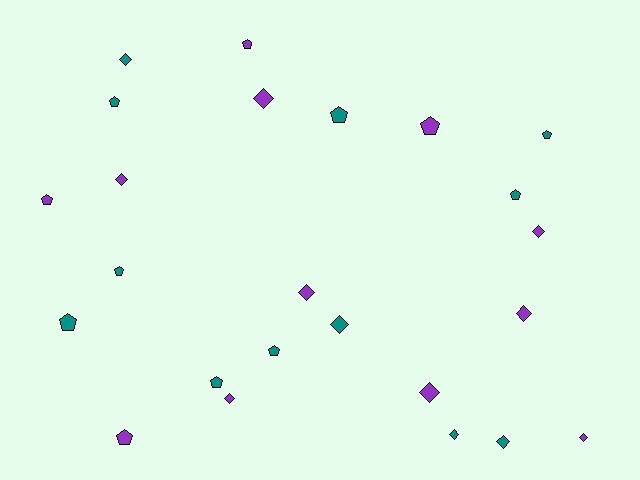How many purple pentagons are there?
There are 4 purple pentagons.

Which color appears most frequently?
Teal, with 12 objects.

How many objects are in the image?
There are 24 objects.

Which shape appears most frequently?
Diamond, with 12 objects.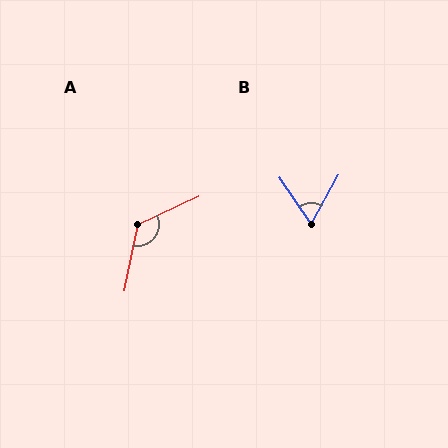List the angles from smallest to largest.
B (64°), A (127°).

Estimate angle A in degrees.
Approximately 127 degrees.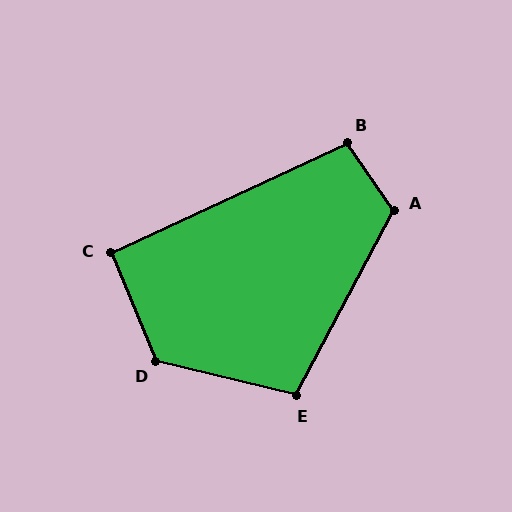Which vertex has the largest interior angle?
D, at approximately 126 degrees.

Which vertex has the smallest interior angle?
C, at approximately 92 degrees.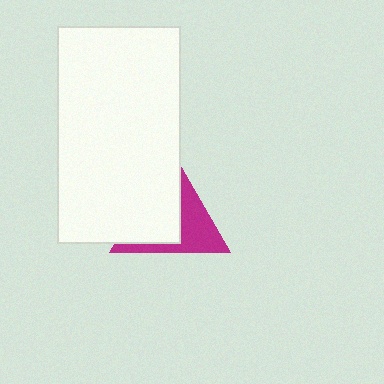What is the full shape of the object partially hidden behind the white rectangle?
The partially hidden object is a magenta triangle.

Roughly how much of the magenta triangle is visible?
A small part of it is visible (roughly 44%).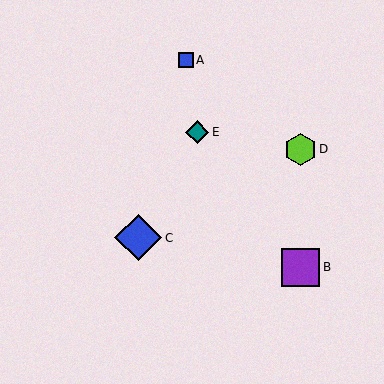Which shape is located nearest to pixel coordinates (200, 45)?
The blue square (labeled A) at (186, 60) is nearest to that location.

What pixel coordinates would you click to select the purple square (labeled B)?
Click at (301, 267) to select the purple square B.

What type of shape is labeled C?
Shape C is a blue diamond.